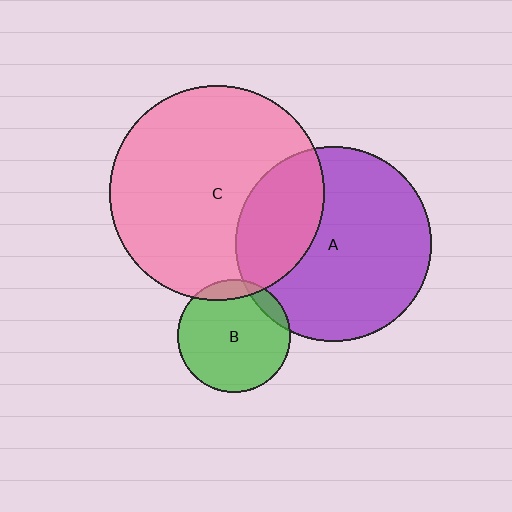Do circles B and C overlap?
Yes.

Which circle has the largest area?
Circle C (pink).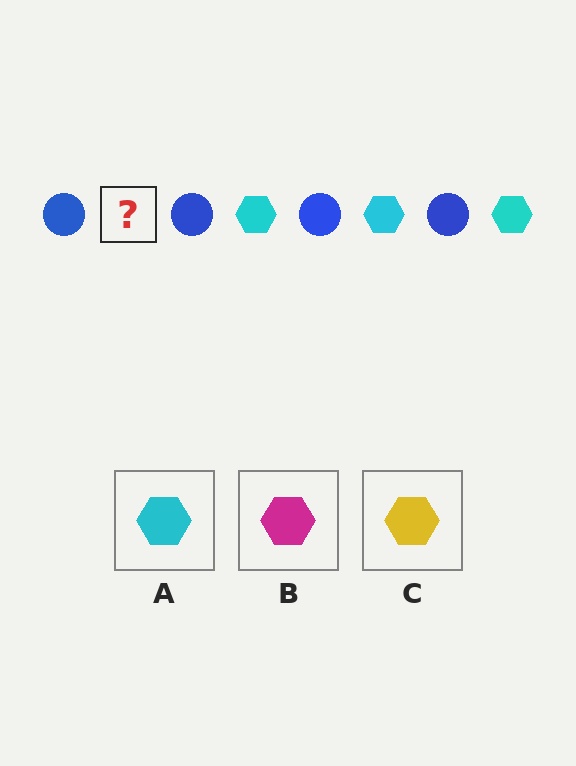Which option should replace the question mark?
Option A.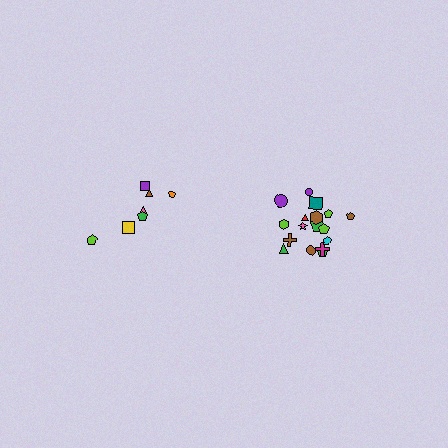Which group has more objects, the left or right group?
The right group.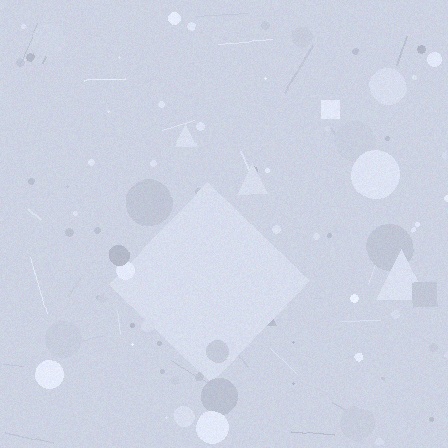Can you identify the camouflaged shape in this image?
The camouflaged shape is a diamond.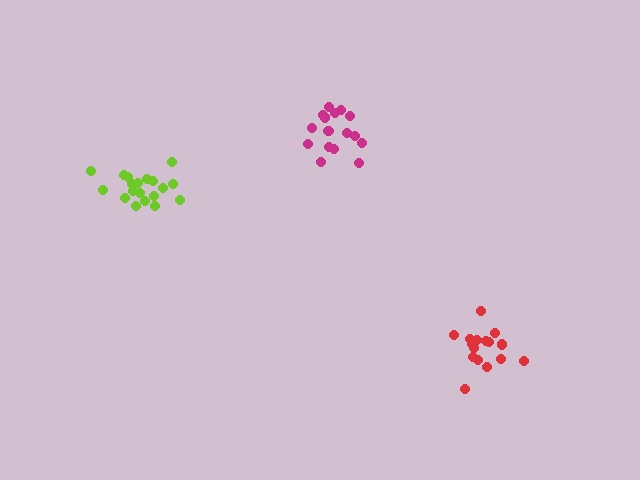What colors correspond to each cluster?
The clusters are colored: lime, magenta, red.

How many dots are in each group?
Group 1: 19 dots, Group 2: 16 dots, Group 3: 17 dots (52 total).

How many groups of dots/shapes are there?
There are 3 groups.